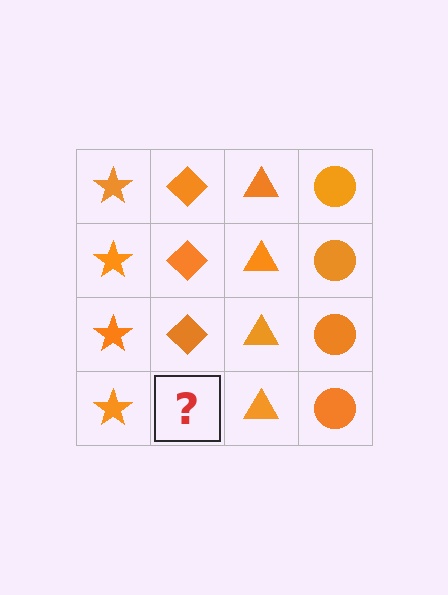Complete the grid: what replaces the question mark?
The question mark should be replaced with an orange diamond.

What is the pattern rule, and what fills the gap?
The rule is that each column has a consistent shape. The gap should be filled with an orange diamond.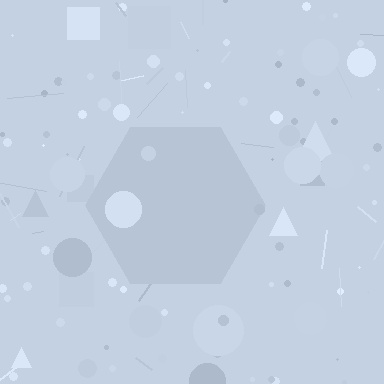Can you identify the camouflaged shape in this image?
The camouflaged shape is a hexagon.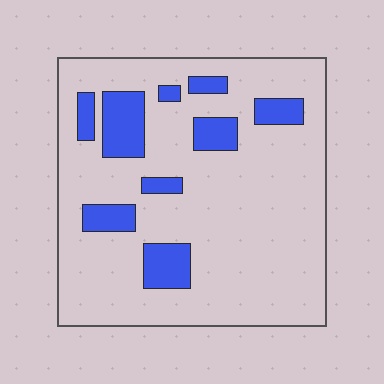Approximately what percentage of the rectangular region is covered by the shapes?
Approximately 15%.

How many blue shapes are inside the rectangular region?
9.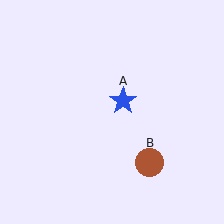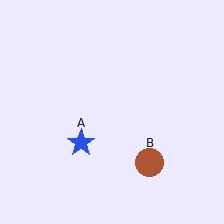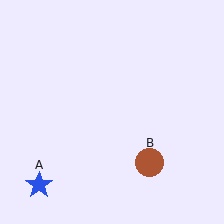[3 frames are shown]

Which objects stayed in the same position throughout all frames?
Brown circle (object B) remained stationary.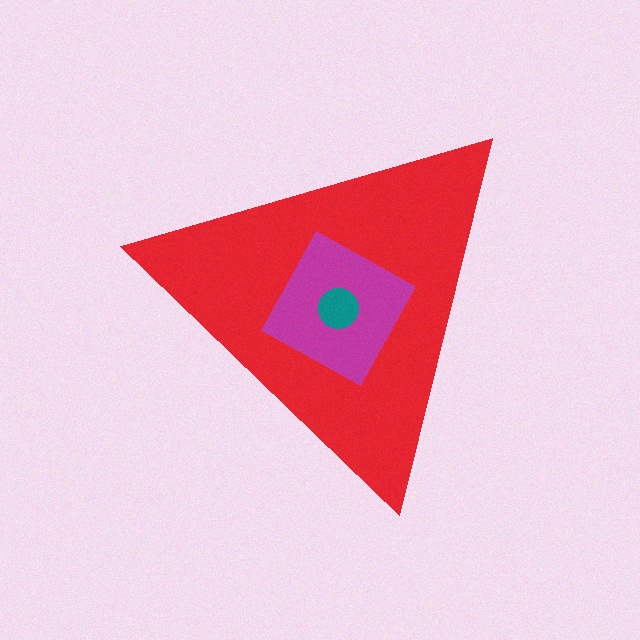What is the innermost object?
The teal circle.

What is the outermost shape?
The red triangle.